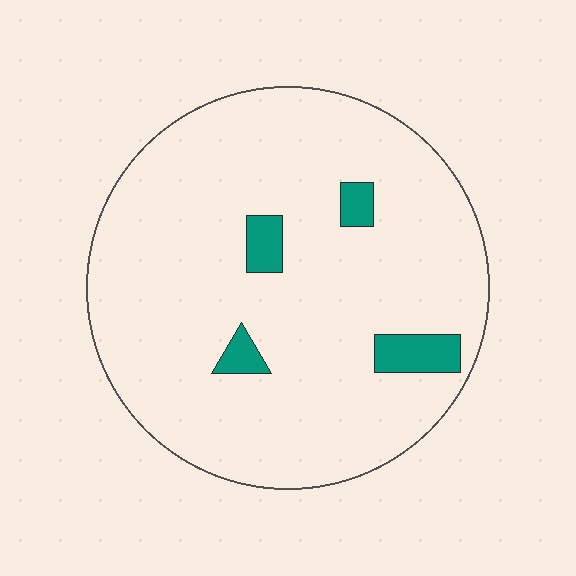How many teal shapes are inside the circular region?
4.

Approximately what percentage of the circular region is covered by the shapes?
Approximately 5%.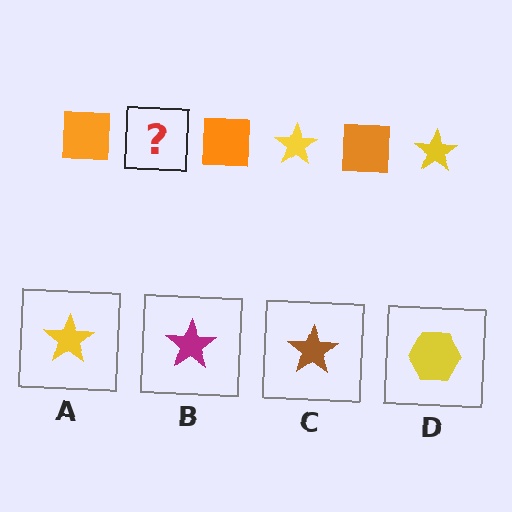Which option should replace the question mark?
Option A.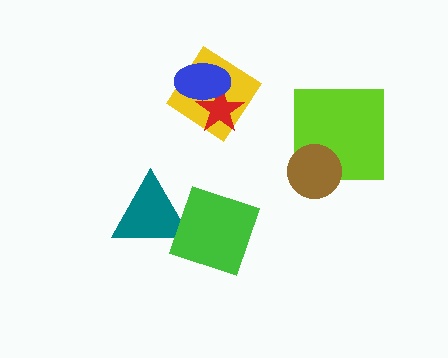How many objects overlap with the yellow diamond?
2 objects overlap with the yellow diamond.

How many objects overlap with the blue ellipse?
2 objects overlap with the blue ellipse.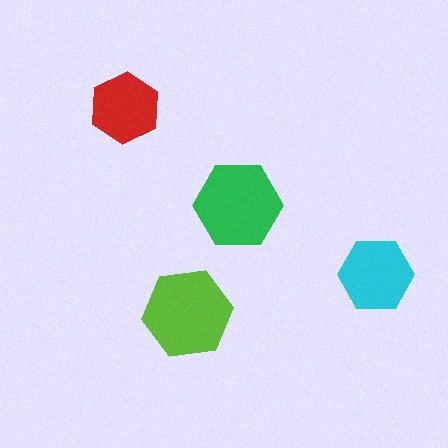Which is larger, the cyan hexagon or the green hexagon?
The green one.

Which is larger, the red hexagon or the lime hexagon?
The lime one.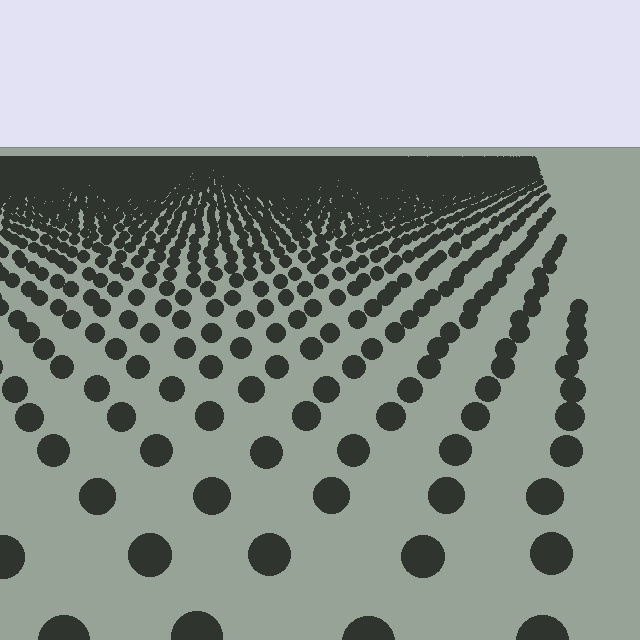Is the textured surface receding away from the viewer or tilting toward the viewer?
The surface is receding away from the viewer. Texture elements get smaller and denser toward the top.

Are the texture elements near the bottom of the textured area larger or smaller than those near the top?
Larger. Near the bottom, elements are closer to the viewer and appear at a bigger on-screen size.